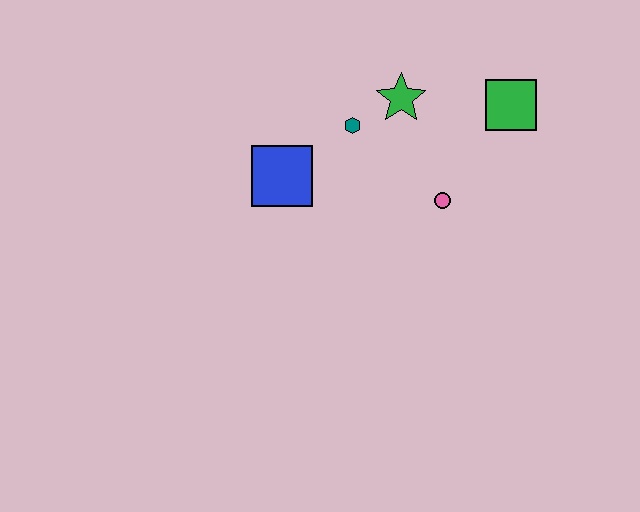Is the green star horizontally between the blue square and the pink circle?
Yes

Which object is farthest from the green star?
The blue square is farthest from the green star.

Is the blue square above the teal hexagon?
No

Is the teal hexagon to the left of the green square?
Yes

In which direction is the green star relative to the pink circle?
The green star is above the pink circle.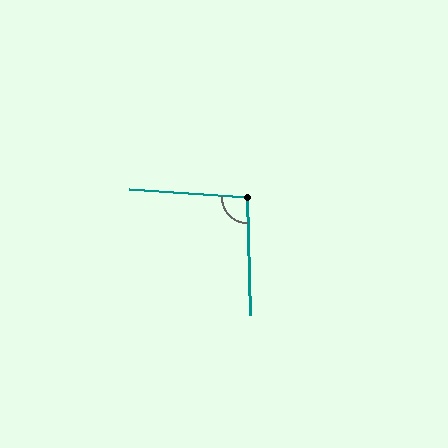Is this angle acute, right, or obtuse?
It is obtuse.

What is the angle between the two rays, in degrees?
Approximately 95 degrees.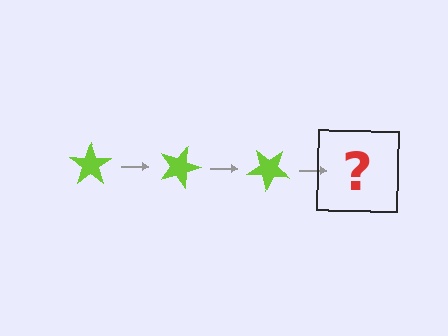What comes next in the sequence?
The next element should be a lime star rotated 60 degrees.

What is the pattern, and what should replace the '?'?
The pattern is that the star rotates 20 degrees each step. The '?' should be a lime star rotated 60 degrees.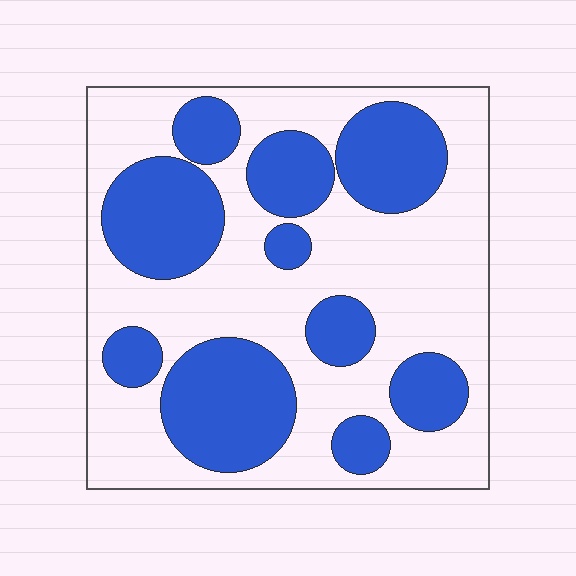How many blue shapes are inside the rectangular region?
10.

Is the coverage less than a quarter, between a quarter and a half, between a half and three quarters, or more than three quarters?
Between a quarter and a half.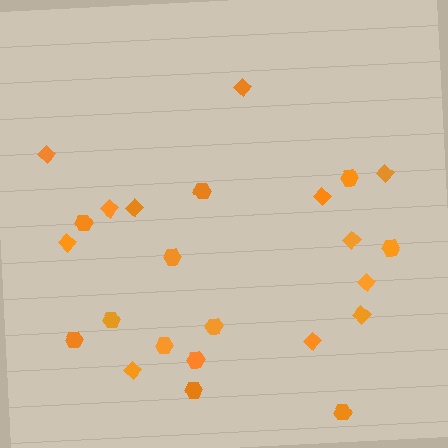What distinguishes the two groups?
There are 2 groups: one group of hexagons (12) and one group of diamonds (12).